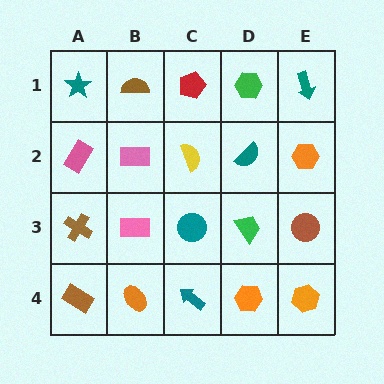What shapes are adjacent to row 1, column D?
A teal semicircle (row 2, column D), a red pentagon (row 1, column C), a teal arrow (row 1, column E).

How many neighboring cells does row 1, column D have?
3.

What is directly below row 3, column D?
An orange hexagon.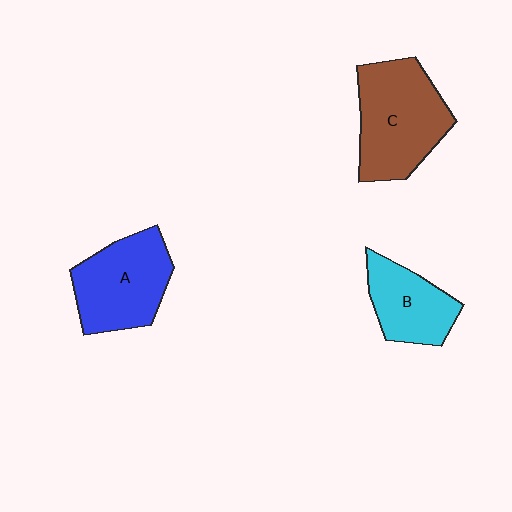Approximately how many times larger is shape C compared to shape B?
Approximately 1.6 times.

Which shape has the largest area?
Shape C (brown).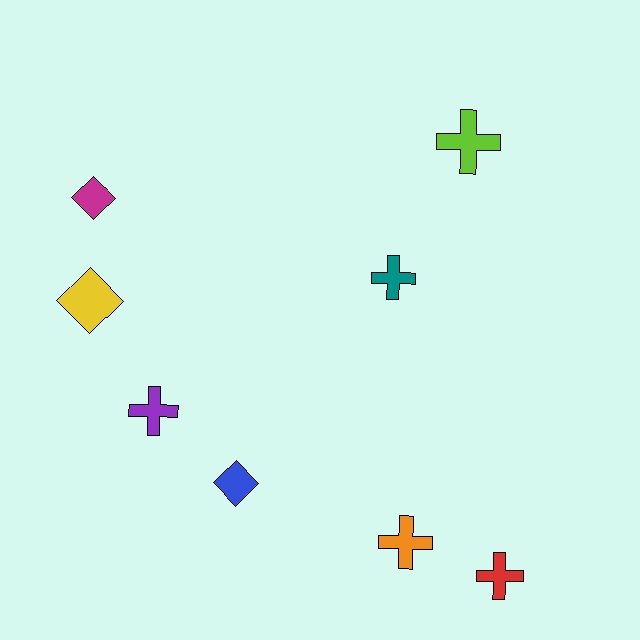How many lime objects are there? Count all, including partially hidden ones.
There is 1 lime object.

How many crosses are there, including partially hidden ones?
There are 5 crosses.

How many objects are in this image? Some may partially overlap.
There are 8 objects.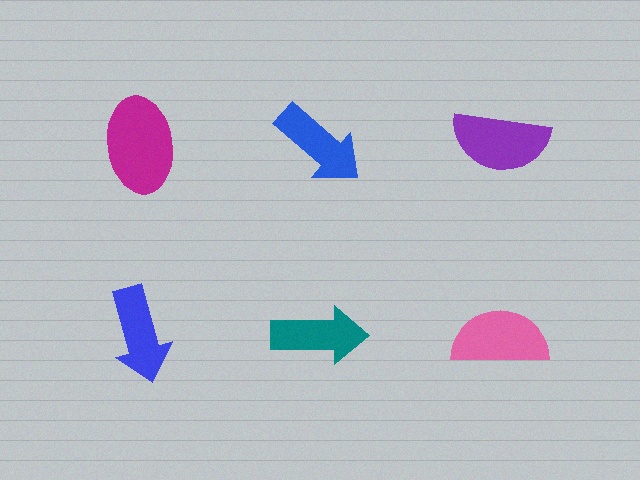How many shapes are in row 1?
3 shapes.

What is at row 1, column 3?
A purple semicircle.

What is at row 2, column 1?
A blue arrow.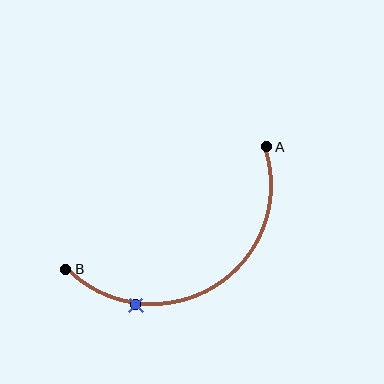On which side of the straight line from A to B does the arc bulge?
The arc bulges below the straight line connecting A and B.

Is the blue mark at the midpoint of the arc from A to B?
No. The blue mark lies on the arc but is closer to endpoint B. The arc midpoint would be at the point on the curve equidistant along the arc from both A and B.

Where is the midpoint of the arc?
The arc midpoint is the point on the curve farthest from the straight line joining A and B. It sits below that line.